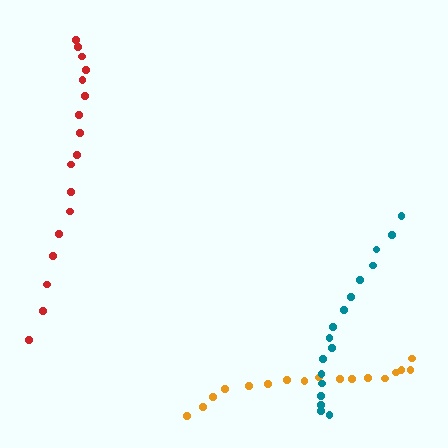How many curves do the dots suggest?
There are 3 distinct paths.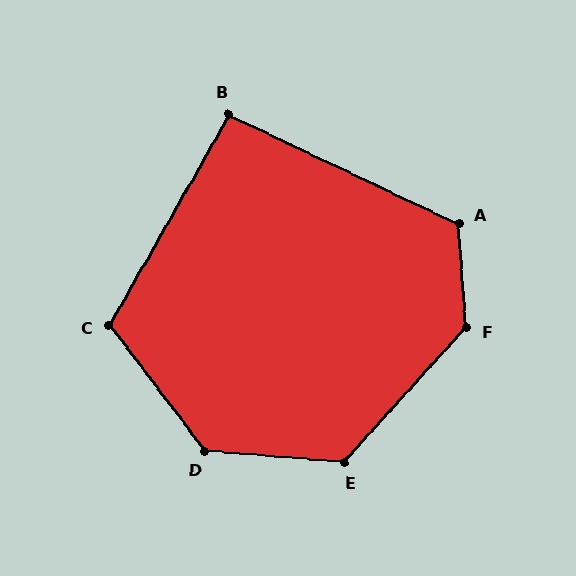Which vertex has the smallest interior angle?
B, at approximately 95 degrees.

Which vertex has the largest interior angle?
F, at approximately 134 degrees.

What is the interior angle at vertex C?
Approximately 113 degrees (obtuse).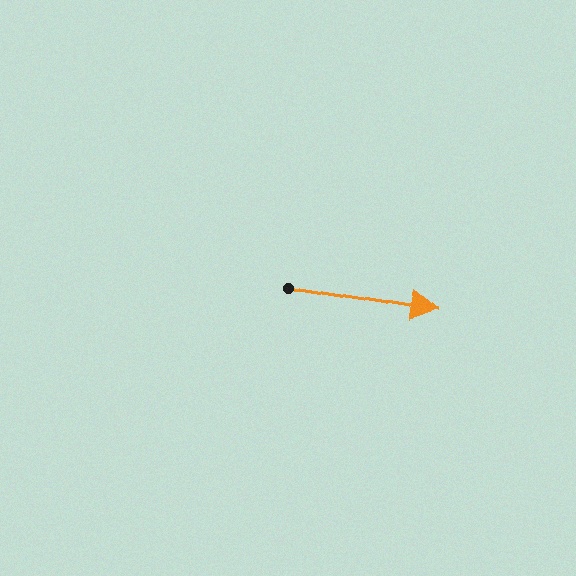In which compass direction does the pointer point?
East.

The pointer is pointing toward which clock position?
Roughly 3 o'clock.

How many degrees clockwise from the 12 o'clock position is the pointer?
Approximately 100 degrees.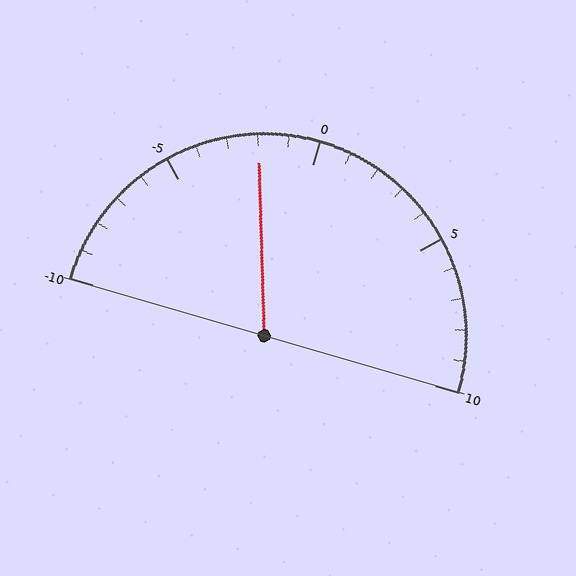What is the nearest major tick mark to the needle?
The nearest major tick mark is 0.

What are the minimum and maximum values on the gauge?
The gauge ranges from -10 to 10.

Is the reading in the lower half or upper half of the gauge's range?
The reading is in the lower half of the range (-10 to 10).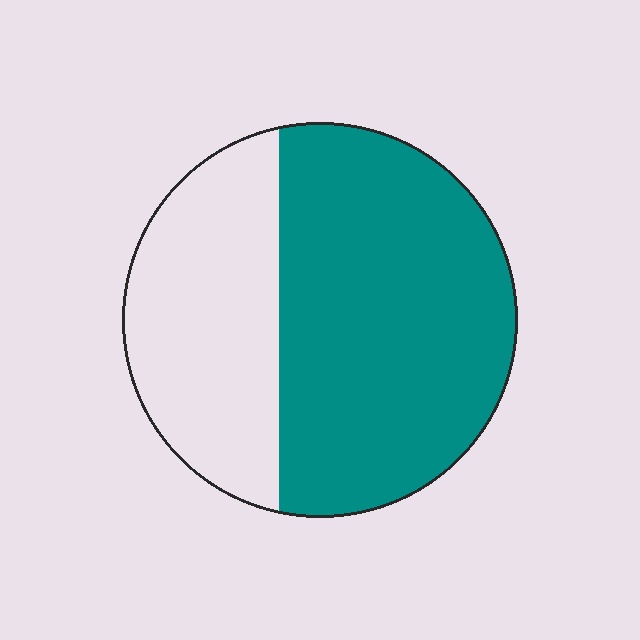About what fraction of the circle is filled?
About five eighths (5/8).